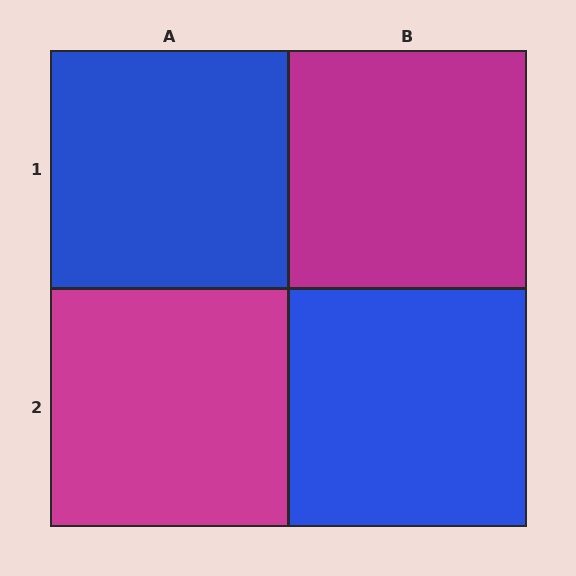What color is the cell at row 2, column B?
Blue.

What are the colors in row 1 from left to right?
Blue, magenta.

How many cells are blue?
2 cells are blue.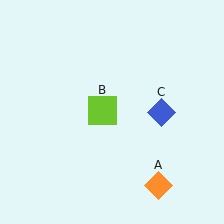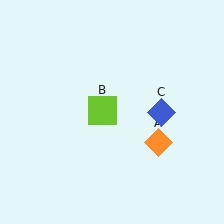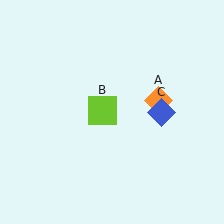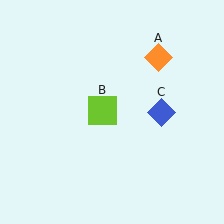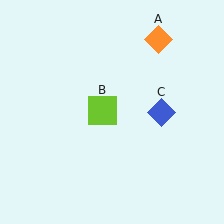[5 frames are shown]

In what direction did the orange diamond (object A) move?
The orange diamond (object A) moved up.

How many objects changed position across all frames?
1 object changed position: orange diamond (object A).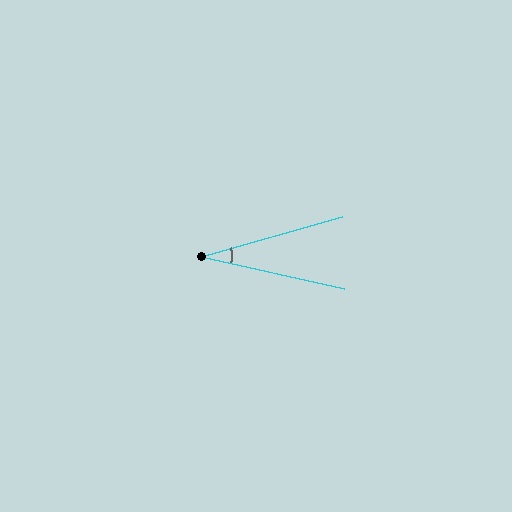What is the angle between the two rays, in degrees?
Approximately 28 degrees.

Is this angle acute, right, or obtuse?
It is acute.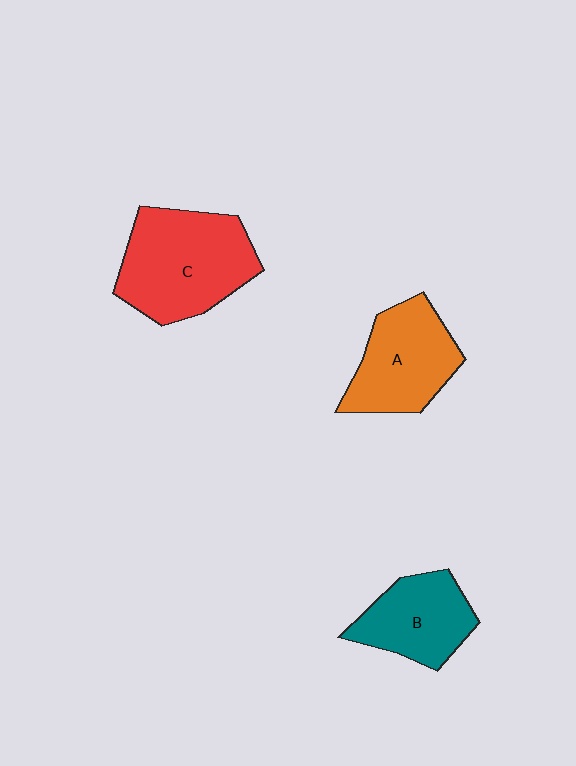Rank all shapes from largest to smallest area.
From largest to smallest: C (red), A (orange), B (teal).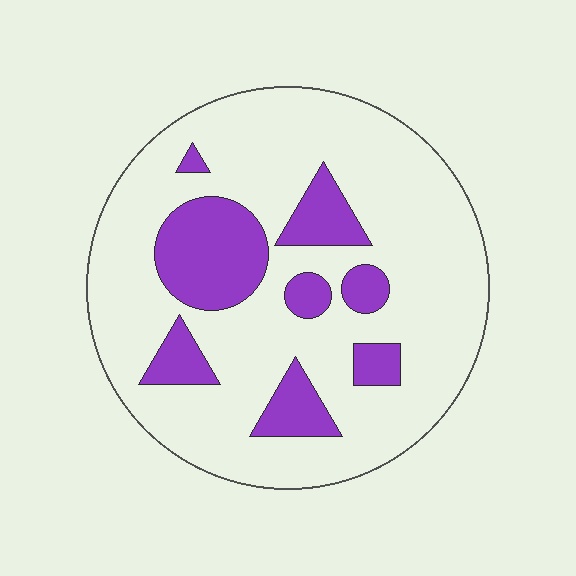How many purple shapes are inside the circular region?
8.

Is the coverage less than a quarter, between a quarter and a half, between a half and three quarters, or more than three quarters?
Less than a quarter.